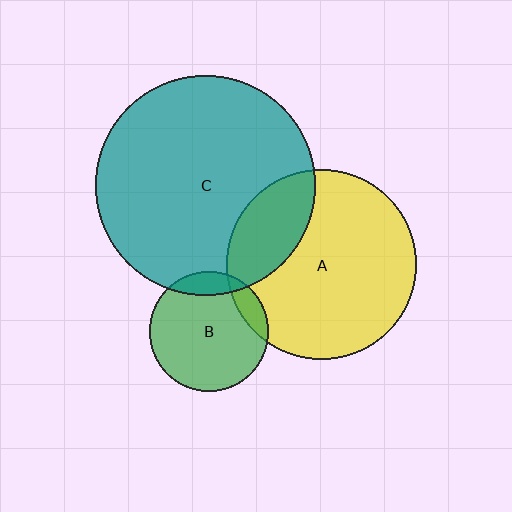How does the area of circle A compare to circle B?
Approximately 2.5 times.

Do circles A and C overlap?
Yes.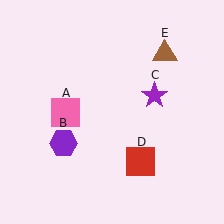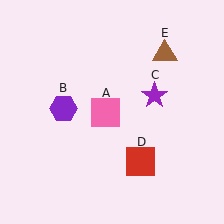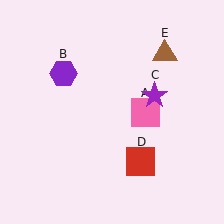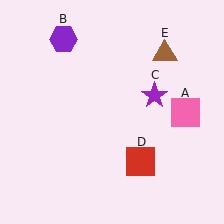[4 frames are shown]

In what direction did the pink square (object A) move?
The pink square (object A) moved right.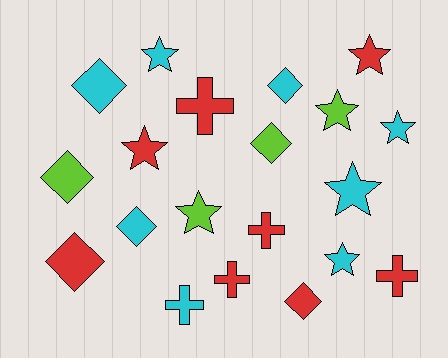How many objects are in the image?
There are 20 objects.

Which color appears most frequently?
Red, with 8 objects.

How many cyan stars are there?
There are 4 cyan stars.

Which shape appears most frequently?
Star, with 8 objects.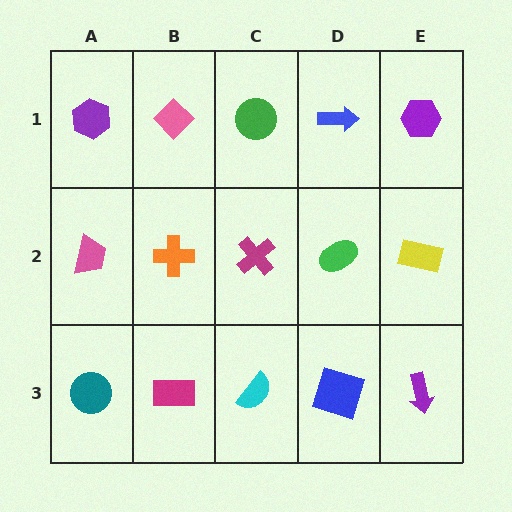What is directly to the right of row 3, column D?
A purple arrow.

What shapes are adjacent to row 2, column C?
A green circle (row 1, column C), a cyan semicircle (row 3, column C), an orange cross (row 2, column B), a green ellipse (row 2, column D).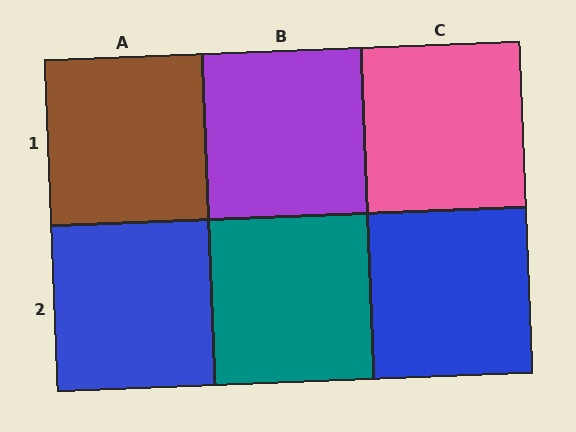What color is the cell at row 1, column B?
Purple.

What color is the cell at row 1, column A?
Brown.